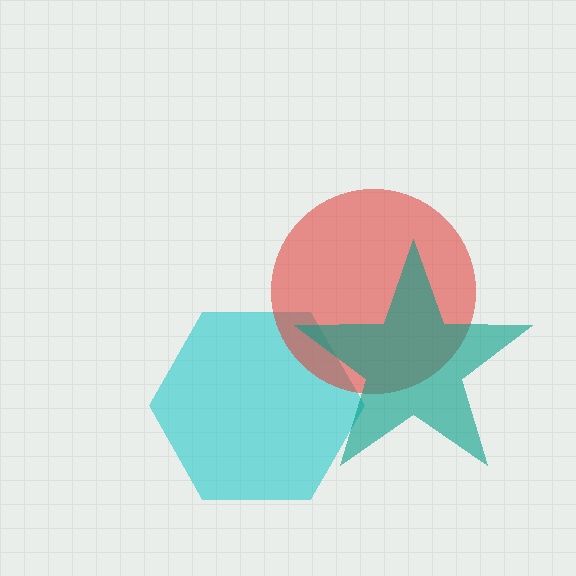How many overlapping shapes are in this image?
There are 3 overlapping shapes in the image.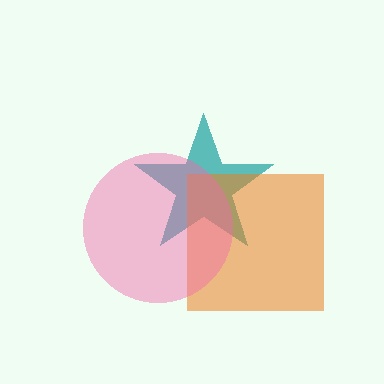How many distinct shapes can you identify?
There are 3 distinct shapes: a teal star, an orange square, a pink circle.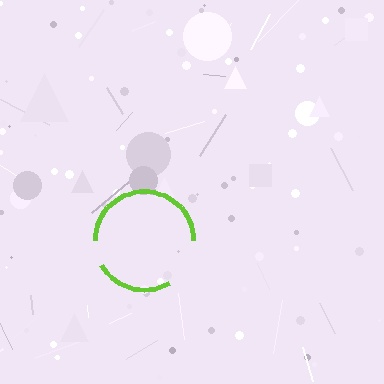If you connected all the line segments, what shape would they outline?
They would outline a circle.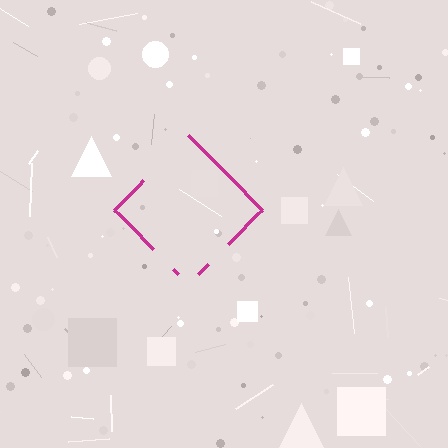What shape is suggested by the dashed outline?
The dashed outline suggests a diamond.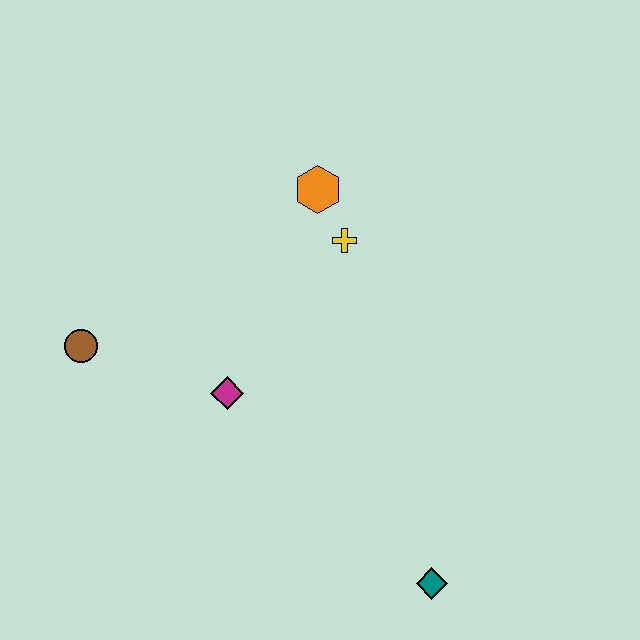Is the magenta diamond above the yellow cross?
No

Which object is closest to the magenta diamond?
The brown circle is closest to the magenta diamond.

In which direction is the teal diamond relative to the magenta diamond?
The teal diamond is to the right of the magenta diamond.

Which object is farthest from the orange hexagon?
The teal diamond is farthest from the orange hexagon.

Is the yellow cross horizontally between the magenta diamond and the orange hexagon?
No